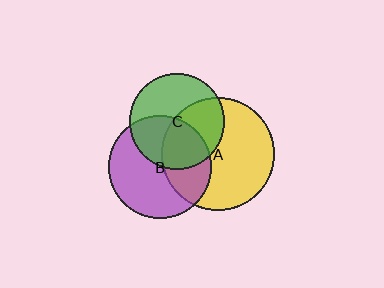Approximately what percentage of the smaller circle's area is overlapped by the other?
Approximately 35%.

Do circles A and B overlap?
Yes.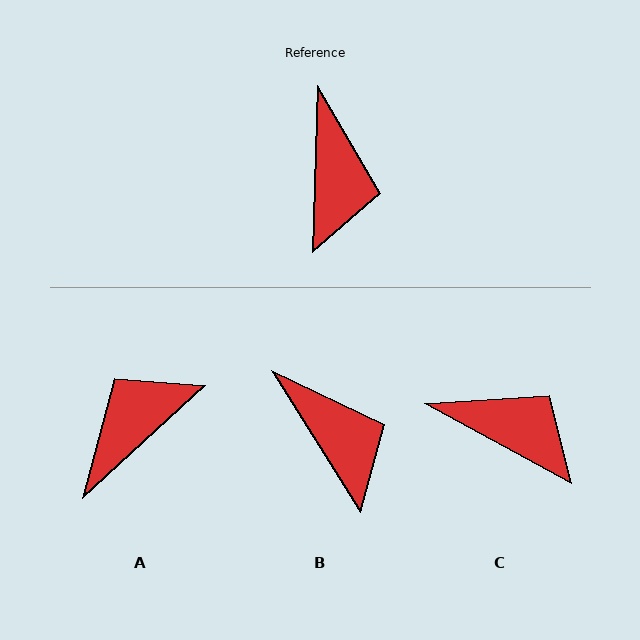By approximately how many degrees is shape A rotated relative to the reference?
Approximately 134 degrees counter-clockwise.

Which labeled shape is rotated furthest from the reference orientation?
A, about 134 degrees away.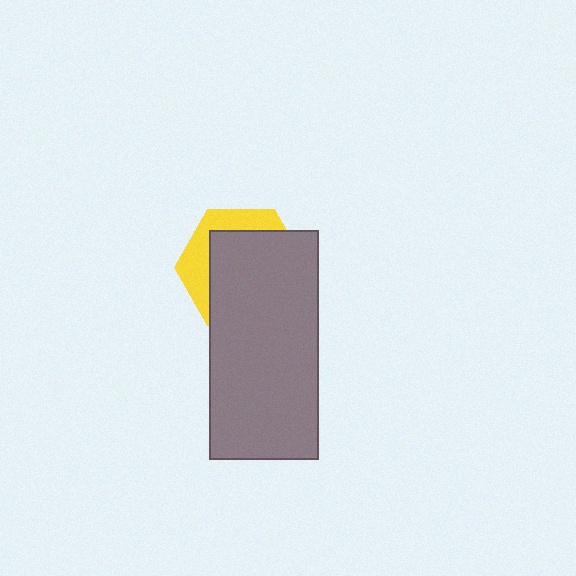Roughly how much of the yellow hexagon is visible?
A small part of it is visible (roughly 31%).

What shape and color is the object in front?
The object in front is a gray rectangle.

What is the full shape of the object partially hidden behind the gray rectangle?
The partially hidden object is a yellow hexagon.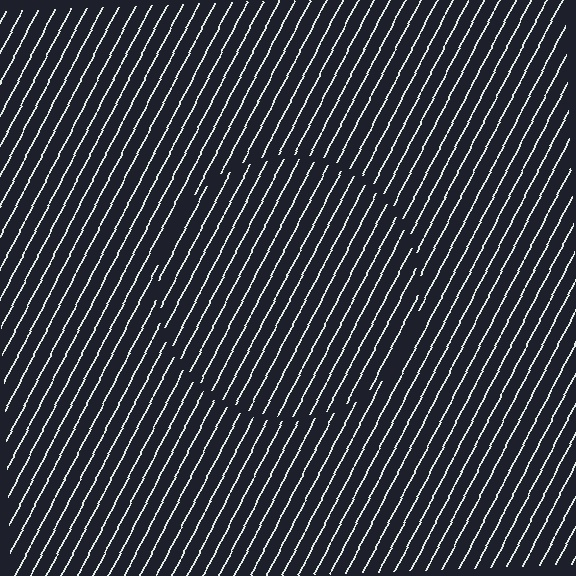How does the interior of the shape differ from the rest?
The interior of the shape contains the same grating, shifted by half a period — the contour is defined by the phase discontinuity where line-ends from the inner and outer gratings abut.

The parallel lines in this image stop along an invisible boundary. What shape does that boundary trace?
An illusory circle. The interior of the shape contains the same grating, shifted by half a period — the contour is defined by the phase discontinuity where line-ends from the inner and outer gratings abut.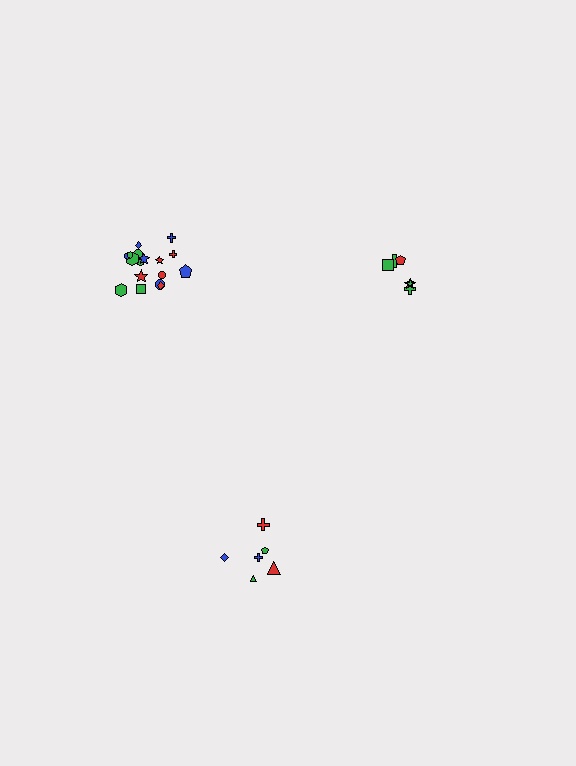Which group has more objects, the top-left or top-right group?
The top-left group.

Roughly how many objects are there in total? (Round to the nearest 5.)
Roughly 30 objects in total.